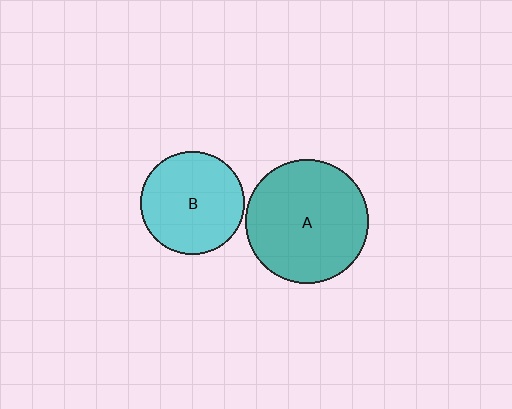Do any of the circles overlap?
No, none of the circles overlap.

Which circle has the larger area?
Circle A (teal).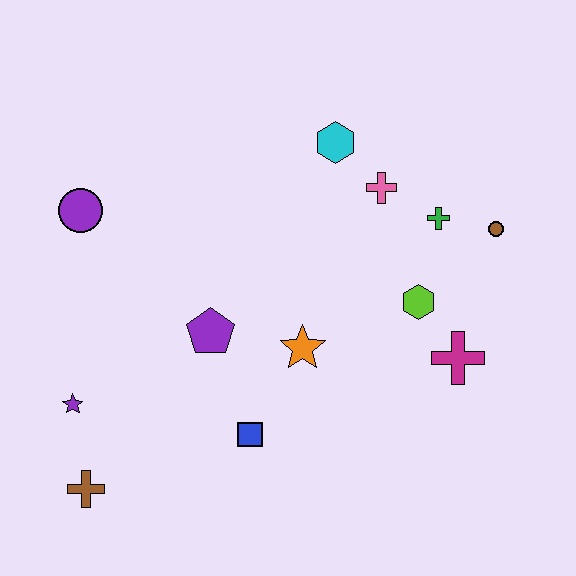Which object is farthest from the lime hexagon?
The brown cross is farthest from the lime hexagon.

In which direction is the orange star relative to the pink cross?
The orange star is below the pink cross.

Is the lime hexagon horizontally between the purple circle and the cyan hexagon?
No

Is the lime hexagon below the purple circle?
Yes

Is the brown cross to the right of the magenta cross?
No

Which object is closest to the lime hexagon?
The magenta cross is closest to the lime hexagon.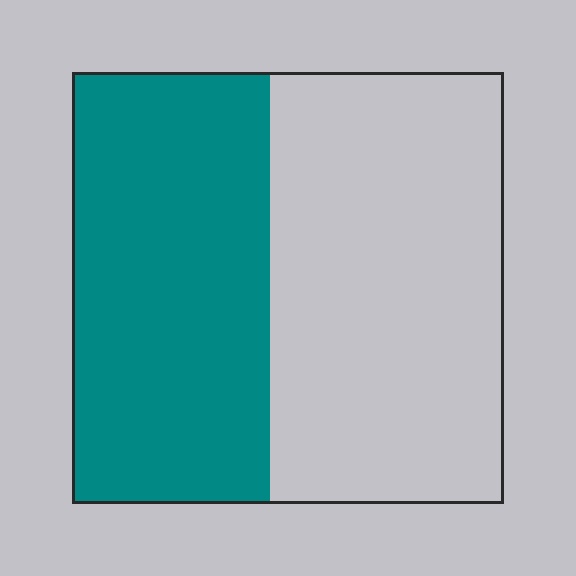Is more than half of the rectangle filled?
No.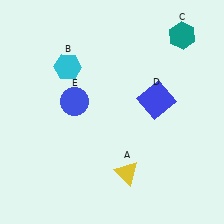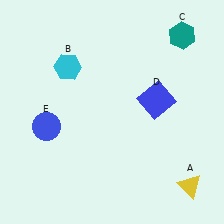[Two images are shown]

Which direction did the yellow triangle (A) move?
The yellow triangle (A) moved right.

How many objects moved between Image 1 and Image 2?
2 objects moved between the two images.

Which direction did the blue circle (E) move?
The blue circle (E) moved left.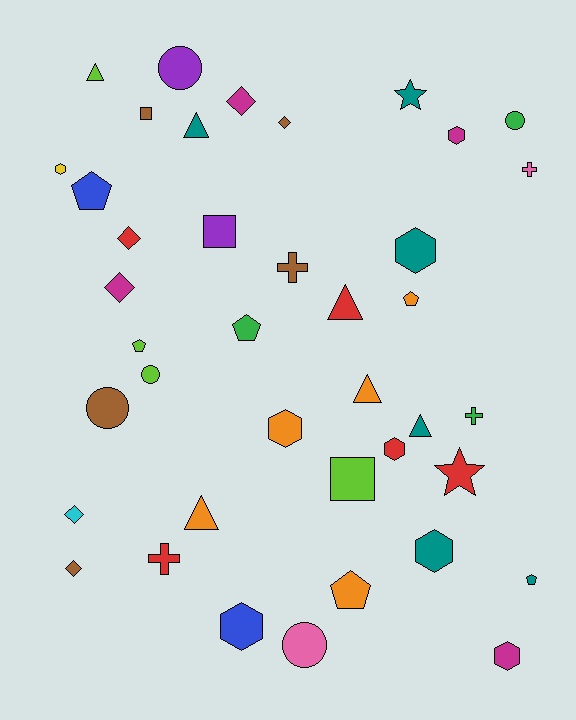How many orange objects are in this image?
There are 5 orange objects.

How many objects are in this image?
There are 40 objects.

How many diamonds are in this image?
There are 6 diamonds.